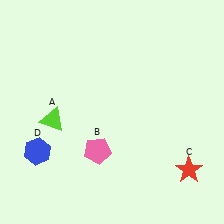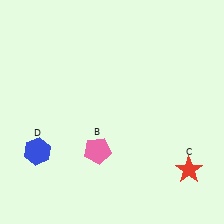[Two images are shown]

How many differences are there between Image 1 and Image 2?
There is 1 difference between the two images.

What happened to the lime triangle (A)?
The lime triangle (A) was removed in Image 2. It was in the bottom-left area of Image 1.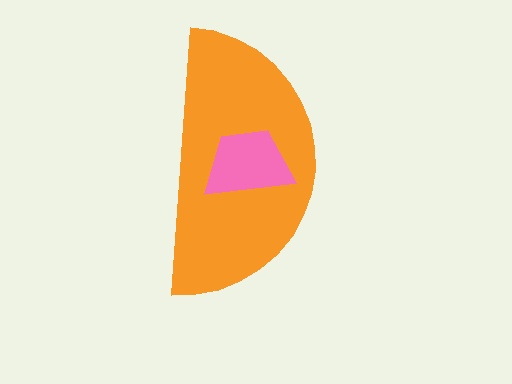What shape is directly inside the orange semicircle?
The pink trapezoid.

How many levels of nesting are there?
2.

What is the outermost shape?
The orange semicircle.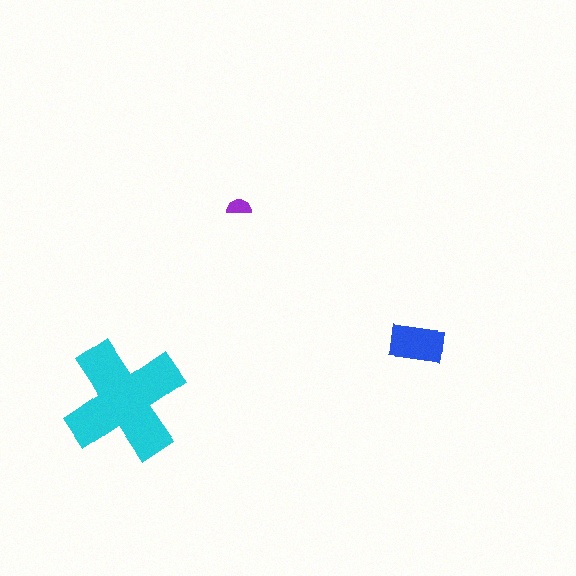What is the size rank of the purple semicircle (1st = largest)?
3rd.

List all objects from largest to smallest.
The cyan cross, the blue rectangle, the purple semicircle.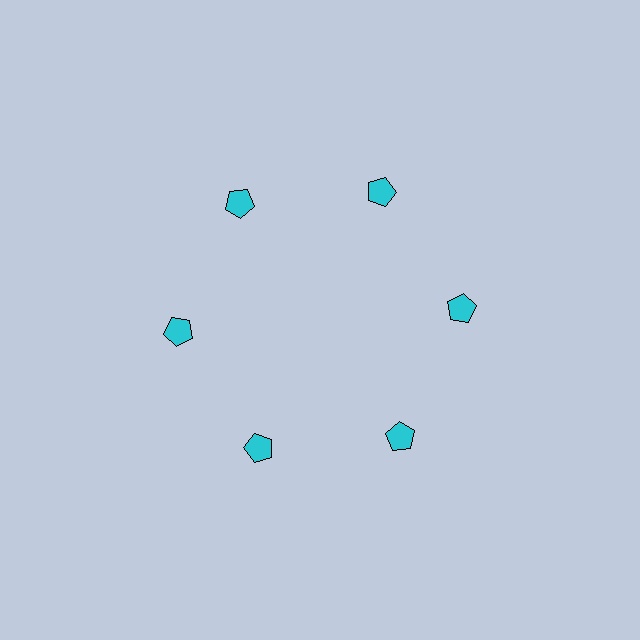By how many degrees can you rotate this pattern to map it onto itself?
The pattern maps onto itself every 60 degrees of rotation.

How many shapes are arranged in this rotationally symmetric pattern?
There are 6 shapes, arranged in 6 groups of 1.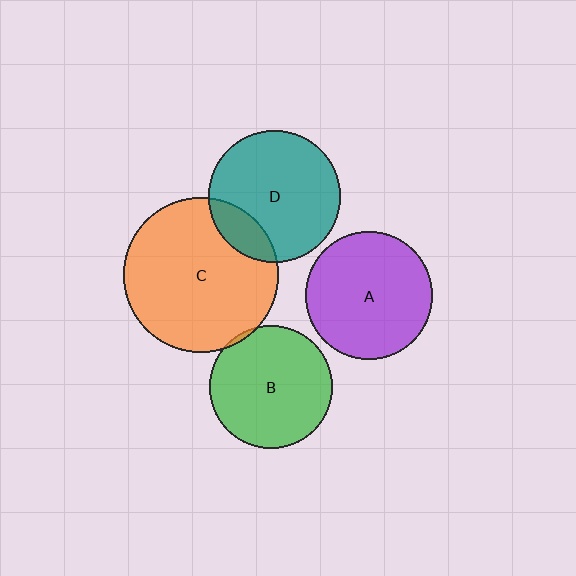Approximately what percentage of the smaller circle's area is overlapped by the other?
Approximately 5%.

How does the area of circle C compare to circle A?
Approximately 1.5 times.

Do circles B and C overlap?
Yes.